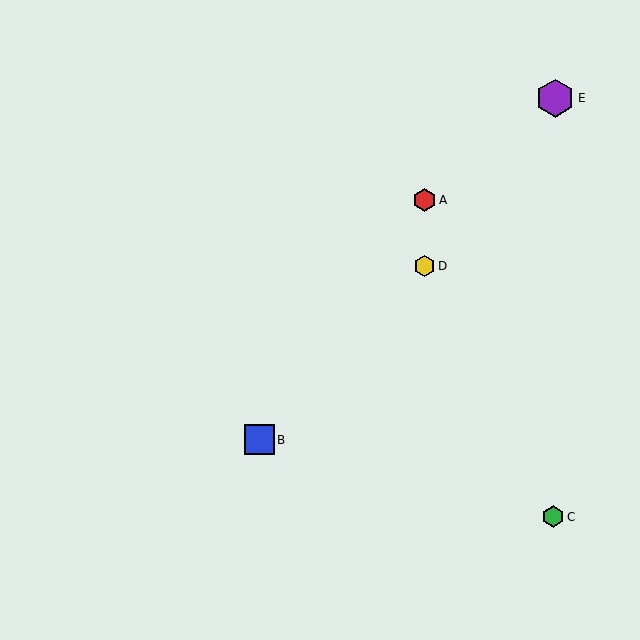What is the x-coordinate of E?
Object E is at x≈555.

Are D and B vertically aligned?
No, D is at x≈424 and B is at x≈259.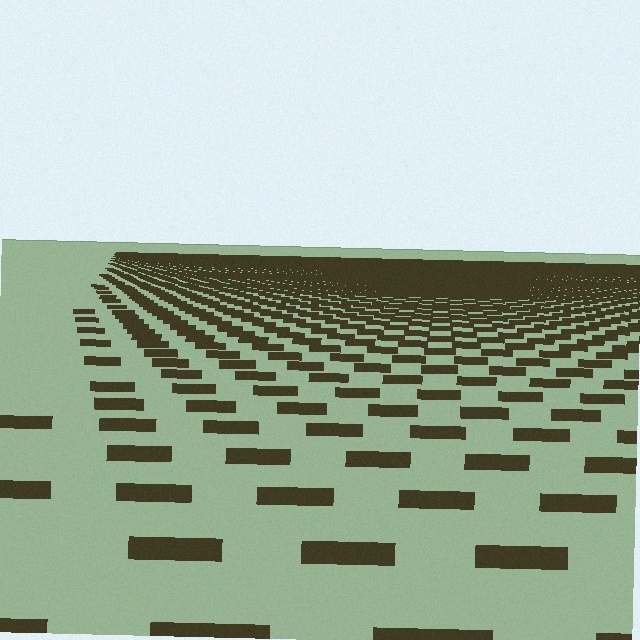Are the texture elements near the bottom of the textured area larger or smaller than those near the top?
Larger. Near the bottom, elements are closer to the viewer and appear at a bigger on-screen size.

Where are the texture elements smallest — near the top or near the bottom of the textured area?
Near the top.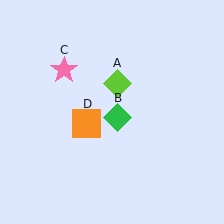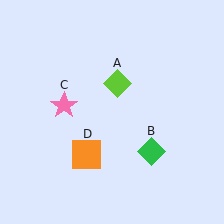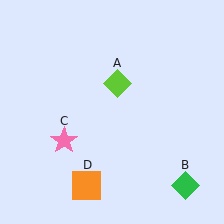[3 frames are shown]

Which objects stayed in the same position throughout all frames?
Lime diamond (object A) remained stationary.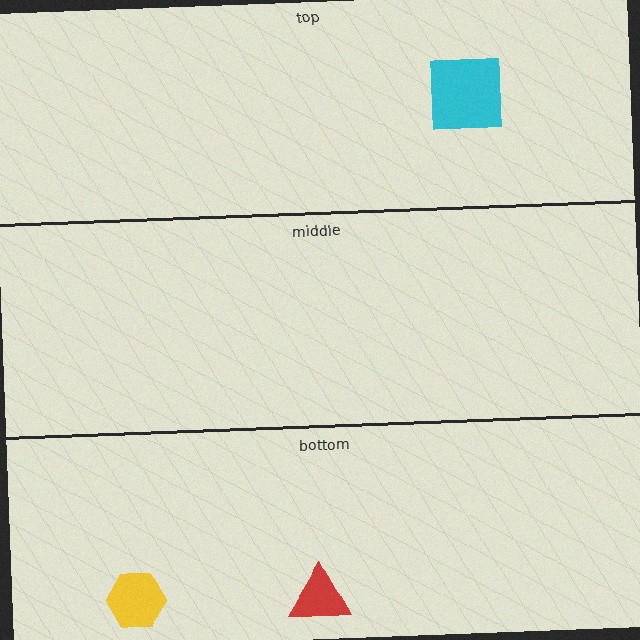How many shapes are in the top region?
1.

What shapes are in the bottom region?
The yellow hexagon, the red triangle.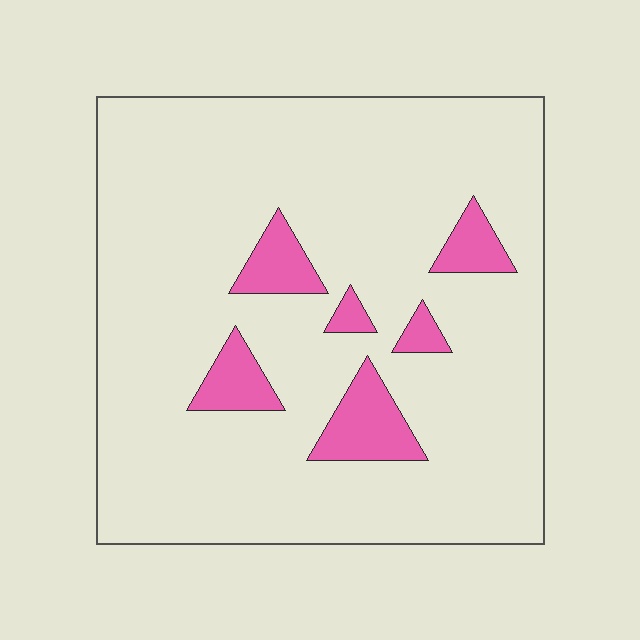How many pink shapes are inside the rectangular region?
6.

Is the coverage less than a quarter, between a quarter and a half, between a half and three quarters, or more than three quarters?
Less than a quarter.